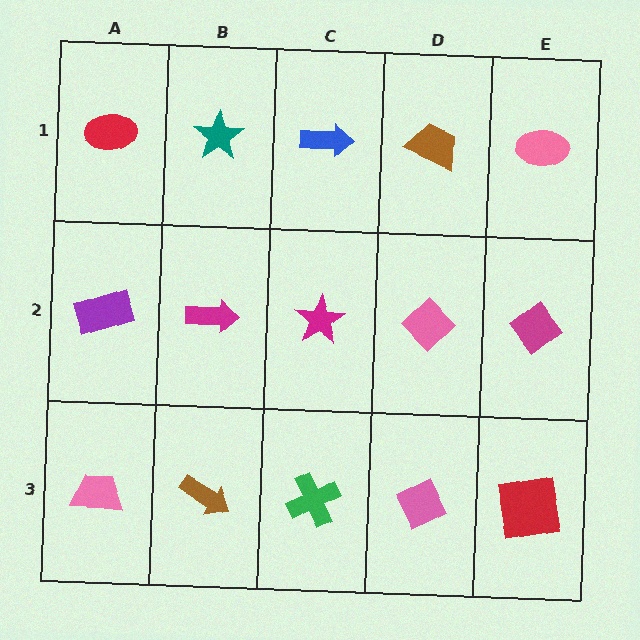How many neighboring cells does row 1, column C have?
3.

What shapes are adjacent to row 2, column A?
A red ellipse (row 1, column A), a pink trapezoid (row 3, column A), a magenta arrow (row 2, column B).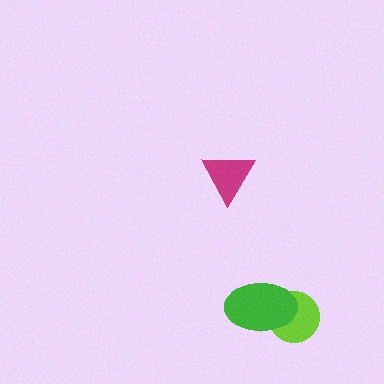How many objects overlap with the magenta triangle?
0 objects overlap with the magenta triangle.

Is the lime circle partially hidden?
Yes, it is partially covered by another shape.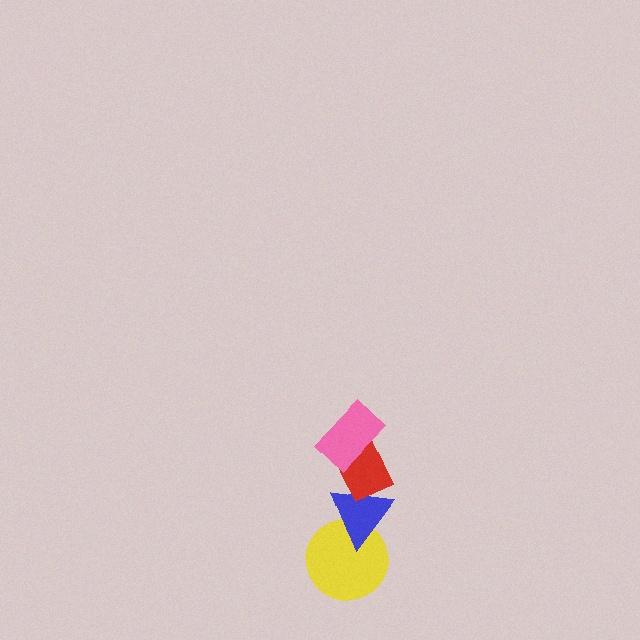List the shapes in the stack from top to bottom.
From top to bottom: the pink rectangle, the red rectangle, the blue triangle, the yellow circle.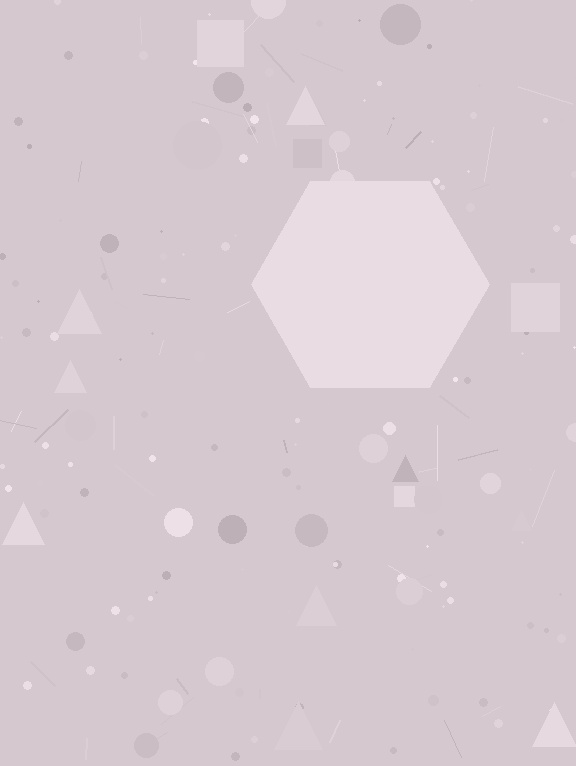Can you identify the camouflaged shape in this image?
The camouflaged shape is a hexagon.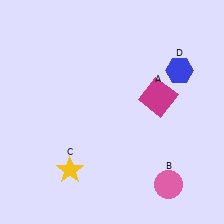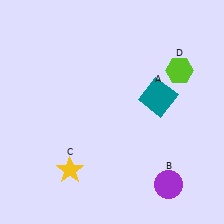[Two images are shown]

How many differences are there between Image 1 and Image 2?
There are 3 differences between the two images.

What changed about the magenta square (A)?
In Image 1, A is magenta. In Image 2, it changed to teal.